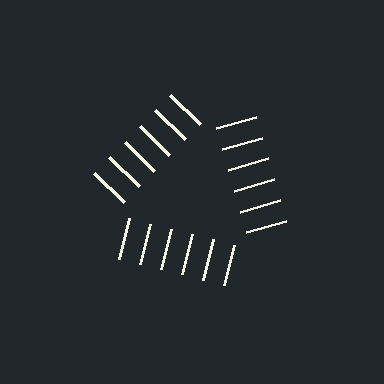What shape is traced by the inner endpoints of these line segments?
An illusory triangle — the line segments terminate on its edges but no continuous stroke is drawn.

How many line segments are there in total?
18 — 6 along each of the 3 edges.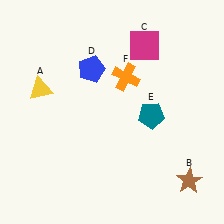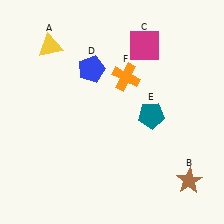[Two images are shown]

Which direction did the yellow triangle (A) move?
The yellow triangle (A) moved up.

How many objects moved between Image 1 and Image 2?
1 object moved between the two images.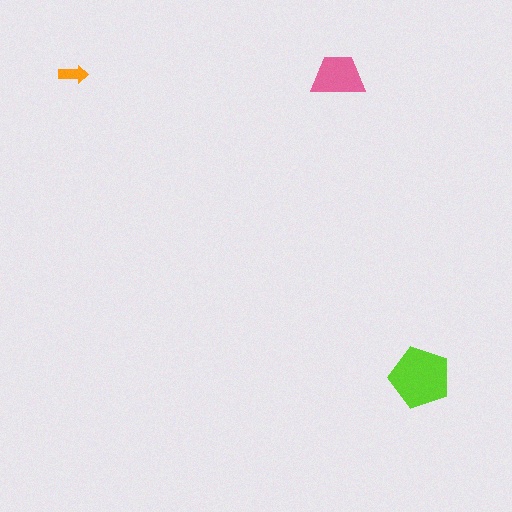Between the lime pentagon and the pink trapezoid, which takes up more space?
The lime pentagon.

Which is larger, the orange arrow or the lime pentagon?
The lime pentagon.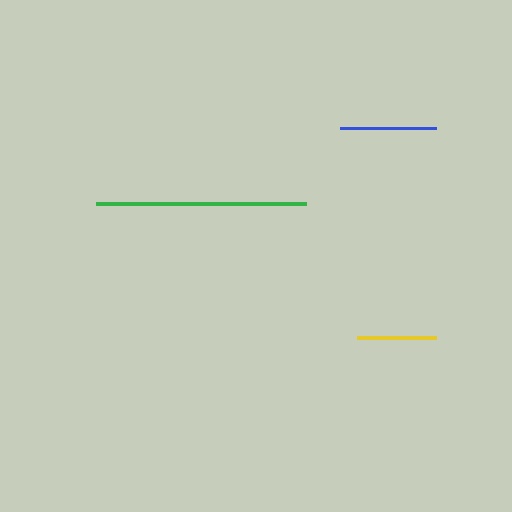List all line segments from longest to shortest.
From longest to shortest: green, blue, yellow.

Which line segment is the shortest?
The yellow line is the shortest at approximately 79 pixels.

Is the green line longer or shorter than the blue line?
The green line is longer than the blue line.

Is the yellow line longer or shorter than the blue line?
The blue line is longer than the yellow line.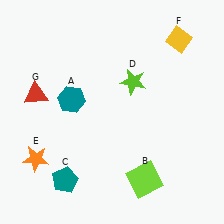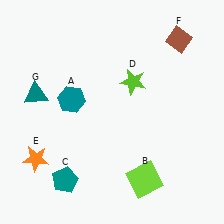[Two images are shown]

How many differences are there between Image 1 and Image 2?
There are 2 differences between the two images.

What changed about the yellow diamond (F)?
In Image 1, F is yellow. In Image 2, it changed to brown.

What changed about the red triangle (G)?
In Image 1, G is red. In Image 2, it changed to teal.